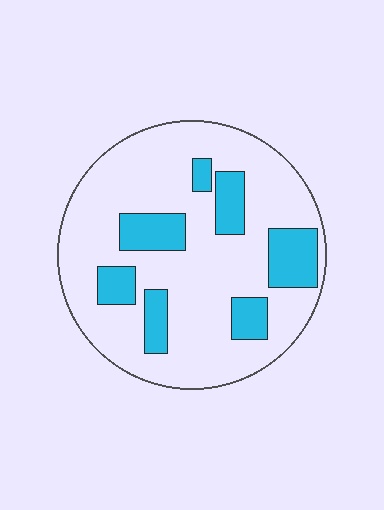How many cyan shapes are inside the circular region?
7.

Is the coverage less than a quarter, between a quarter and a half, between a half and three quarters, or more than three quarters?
Less than a quarter.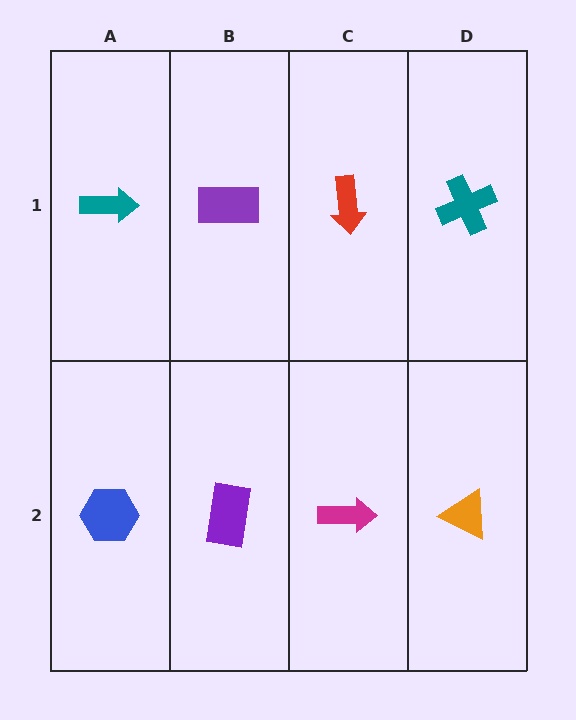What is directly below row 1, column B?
A purple rectangle.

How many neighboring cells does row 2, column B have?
3.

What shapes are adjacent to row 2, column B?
A purple rectangle (row 1, column B), a blue hexagon (row 2, column A), a magenta arrow (row 2, column C).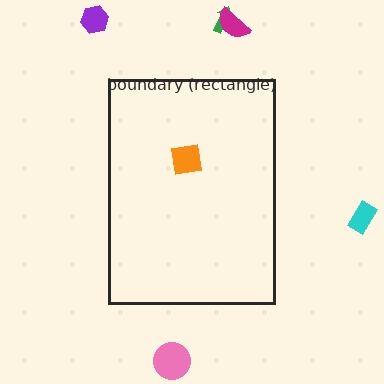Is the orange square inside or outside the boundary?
Inside.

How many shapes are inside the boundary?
1 inside, 5 outside.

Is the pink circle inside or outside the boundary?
Outside.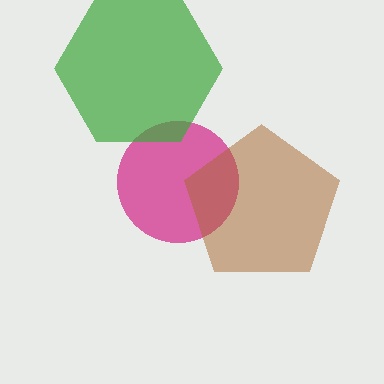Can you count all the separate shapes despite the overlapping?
Yes, there are 3 separate shapes.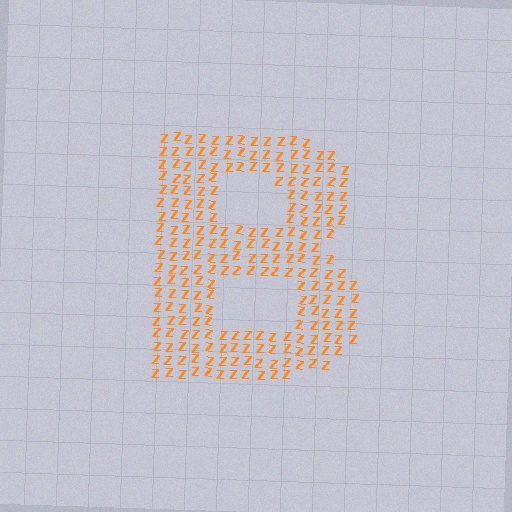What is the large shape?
The large shape is the letter B.